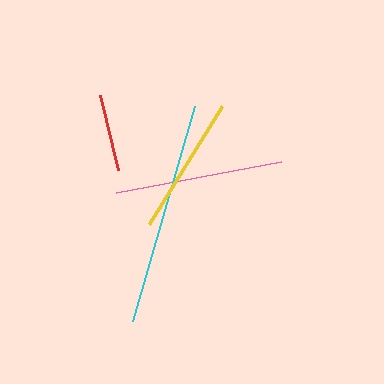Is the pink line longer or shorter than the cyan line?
The cyan line is longer than the pink line.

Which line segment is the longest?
The cyan line is the longest at approximately 224 pixels.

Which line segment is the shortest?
The red line is the shortest at approximately 78 pixels.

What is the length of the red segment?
The red segment is approximately 78 pixels long.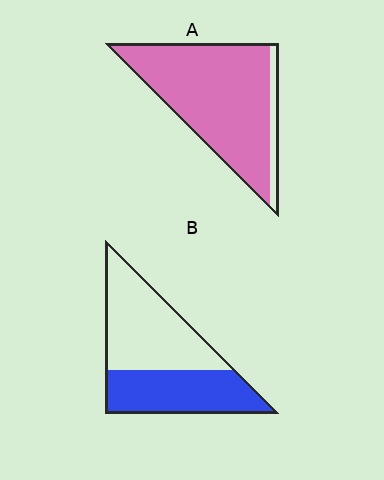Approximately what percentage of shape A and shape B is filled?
A is approximately 90% and B is approximately 45%.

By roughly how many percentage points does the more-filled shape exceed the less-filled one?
By roughly 45 percentage points (A over B).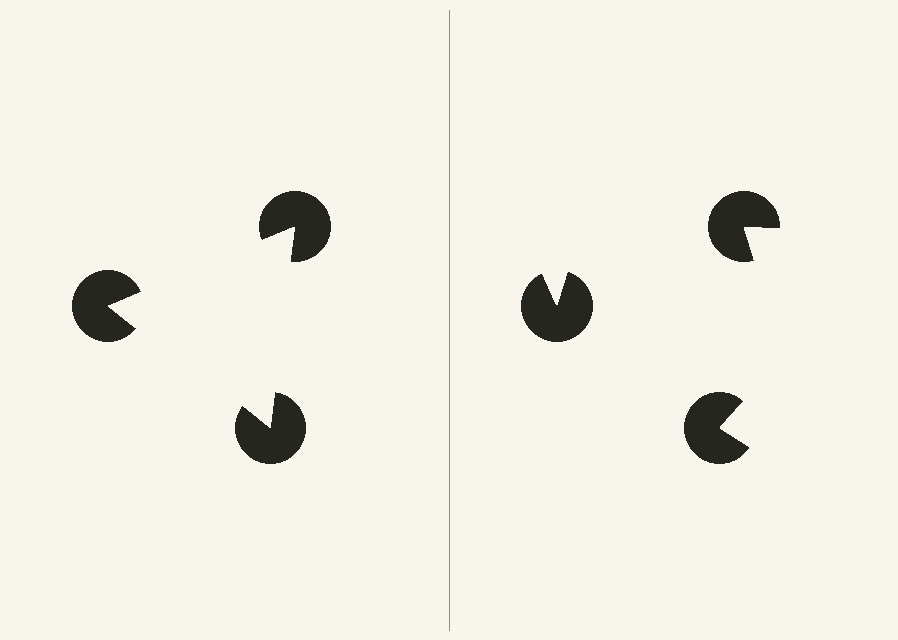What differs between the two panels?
The pac-man discs are positioned identically on both sides; only the wedge orientations differ. On the left they align to a triangle; on the right they are misaligned.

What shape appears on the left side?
An illusory triangle.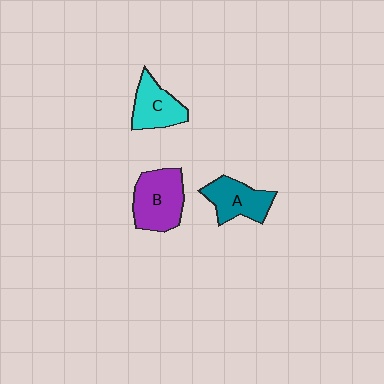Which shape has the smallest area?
Shape C (cyan).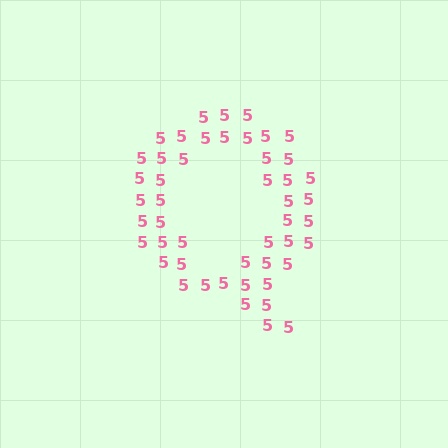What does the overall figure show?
The overall figure shows the letter Q.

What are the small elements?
The small elements are digit 5's.